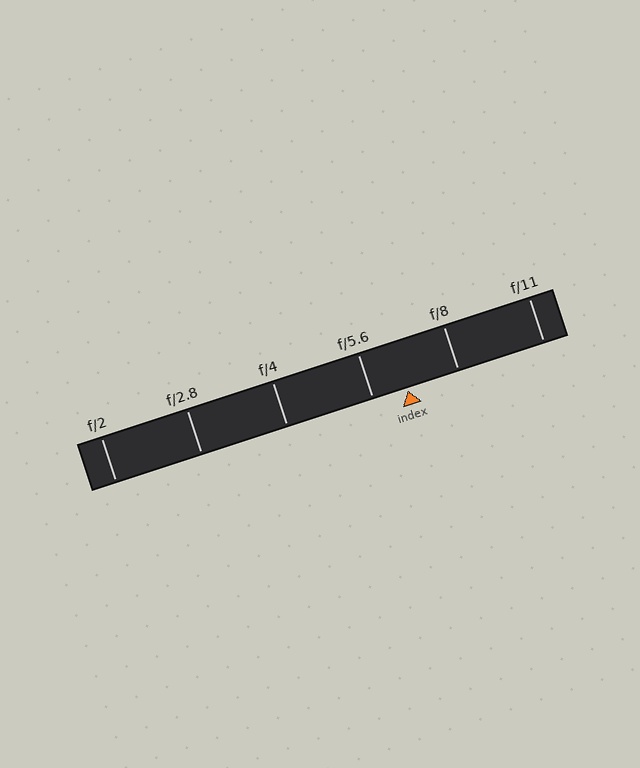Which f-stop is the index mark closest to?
The index mark is closest to f/5.6.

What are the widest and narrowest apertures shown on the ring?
The widest aperture shown is f/2 and the narrowest is f/11.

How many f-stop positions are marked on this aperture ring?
There are 6 f-stop positions marked.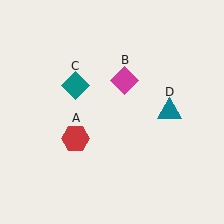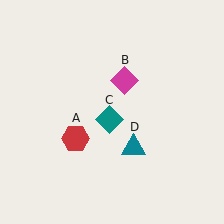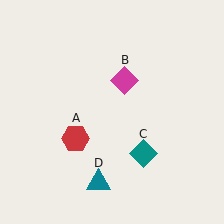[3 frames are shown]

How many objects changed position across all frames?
2 objects changed position: teal diamond (object C), teal triangle (object D).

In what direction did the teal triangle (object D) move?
The teal triangle (object D) moved down and to the left.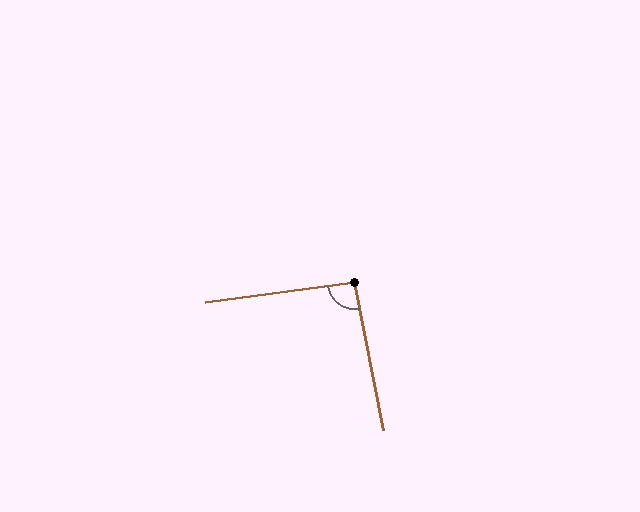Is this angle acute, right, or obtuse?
It is approximately a right angle.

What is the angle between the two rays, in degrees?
Approximately 94 degrees.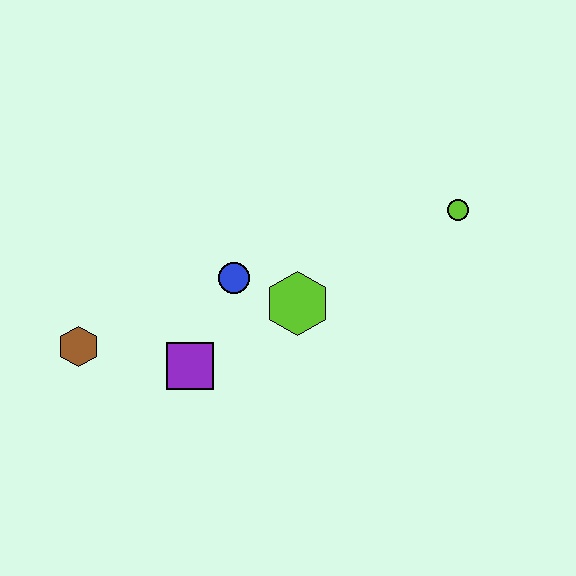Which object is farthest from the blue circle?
The lime circle is farthest from the blue circle.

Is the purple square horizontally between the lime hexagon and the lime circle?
No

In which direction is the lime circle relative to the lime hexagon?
The lime circle is to the right of the lime hexagon.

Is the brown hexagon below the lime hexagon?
Yes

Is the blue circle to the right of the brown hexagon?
Yes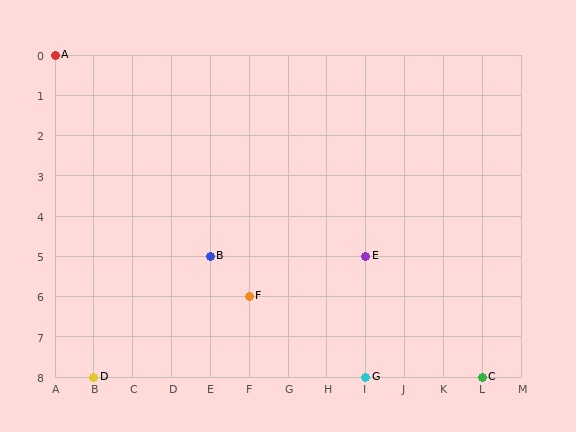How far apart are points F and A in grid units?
Points F and A are 5 columns and 6 rows apart (about 7.8 grid units diagonally).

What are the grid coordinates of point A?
Point A is at grid coordinates (A, 0).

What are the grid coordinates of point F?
Point F is at grid coordinates (F, 6).